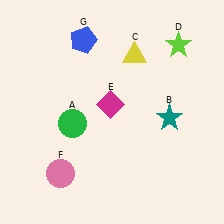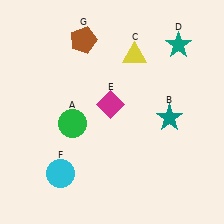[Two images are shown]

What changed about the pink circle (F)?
In Image 1, F is pink. In Image 2, it changed to cyan.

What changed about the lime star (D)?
In Image 1, D is lime. In Image 2, it changed to teal.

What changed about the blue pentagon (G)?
In Image 1, G is blue. In Image 2, it changed to brown.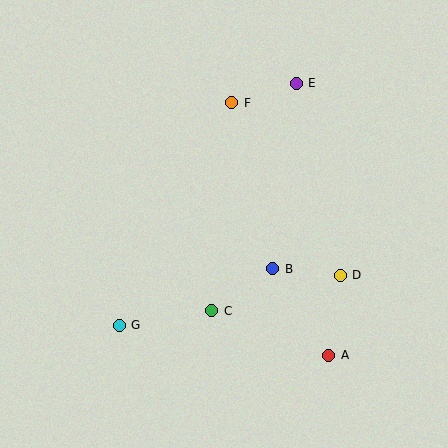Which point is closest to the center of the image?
Point B at (273, 269) is closest to the center.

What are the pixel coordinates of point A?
Point A is at (329, 355).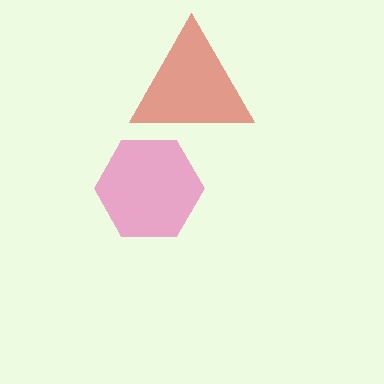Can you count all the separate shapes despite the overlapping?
Yes, there are 2 separate shapes.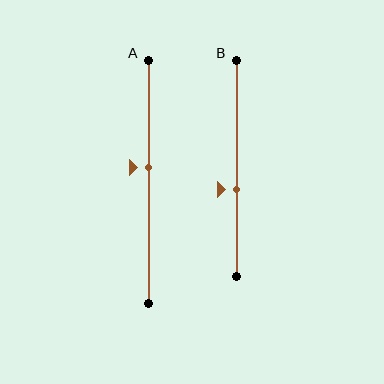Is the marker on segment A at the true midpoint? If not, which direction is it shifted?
No, the marker on segment A is shifted upward by about 6% of the segment length.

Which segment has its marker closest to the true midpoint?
Segment A has its marker closest to the true midpoint.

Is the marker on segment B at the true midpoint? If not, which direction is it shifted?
No, the marker on segment B is shifted downward by about 10% of the segment length.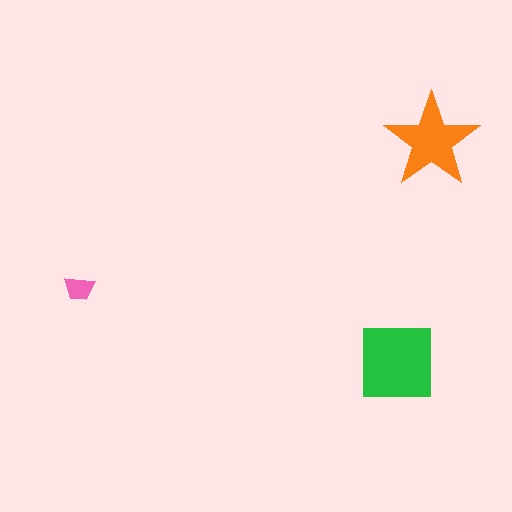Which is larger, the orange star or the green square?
The green square.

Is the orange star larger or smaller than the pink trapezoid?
Larger.